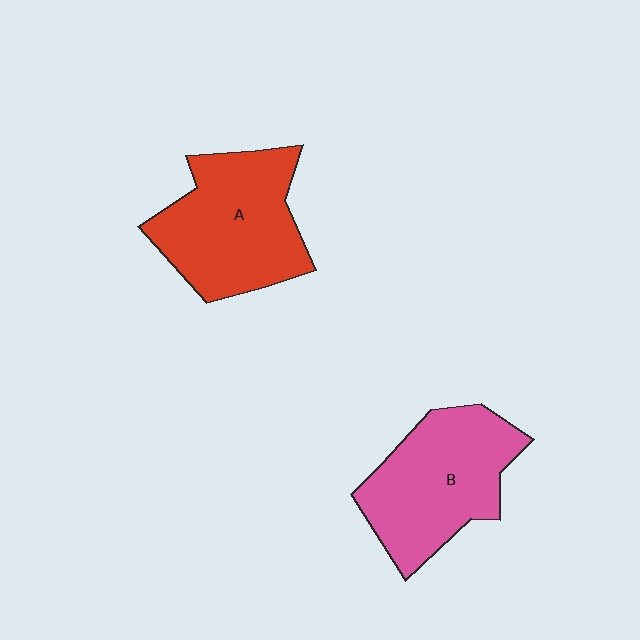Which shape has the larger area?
Shape A (red).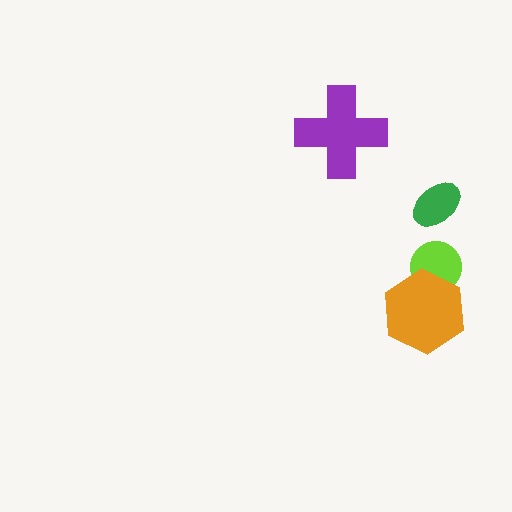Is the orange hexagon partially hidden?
No, no other shape covers it.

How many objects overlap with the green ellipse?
0 objects overlap with the green ellipse.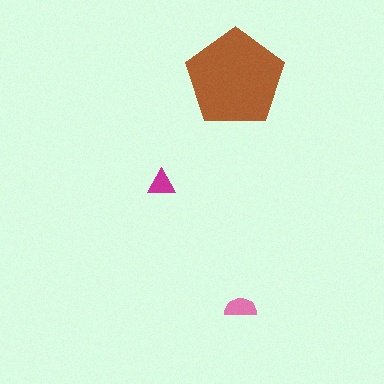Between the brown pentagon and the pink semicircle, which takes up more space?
The brown pentagon.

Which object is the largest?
The brown pentagon.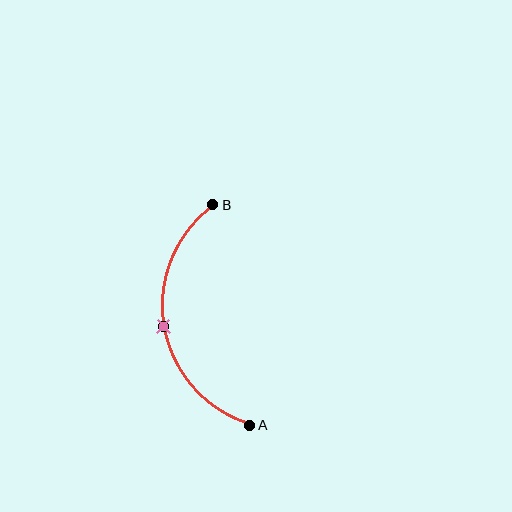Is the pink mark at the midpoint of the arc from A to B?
Yes. The pink mark lies on the arc at equal arc-length from both A and B — it is the arc midpoint.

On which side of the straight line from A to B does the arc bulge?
The arc bulges to the left of the straight line connecting A and B.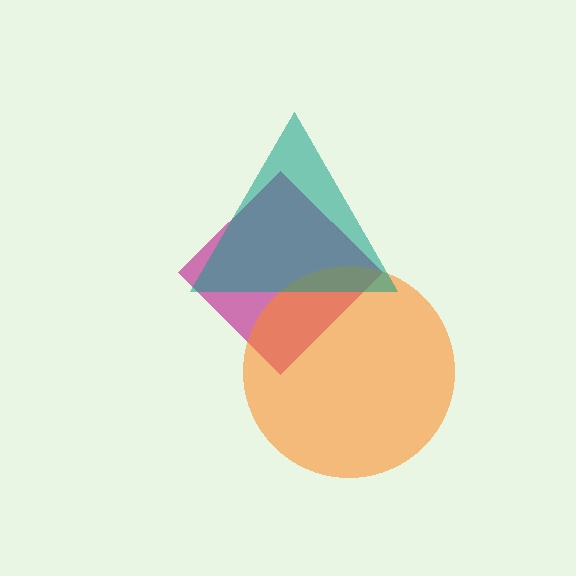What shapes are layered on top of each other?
The layered shapes are: a magenta diamond, an orange circle, a teal triangle.